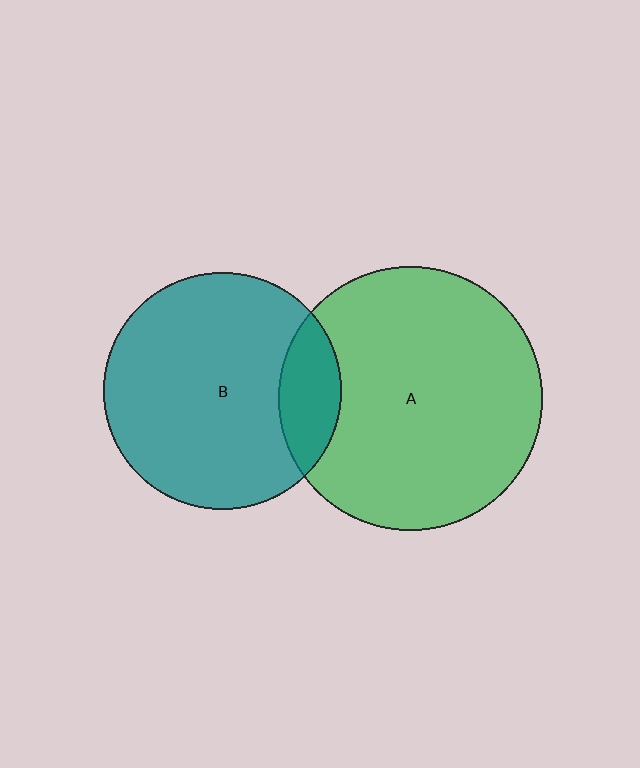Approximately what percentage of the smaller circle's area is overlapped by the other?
Approximately 15%.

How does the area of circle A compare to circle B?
Approximately 1.2 times.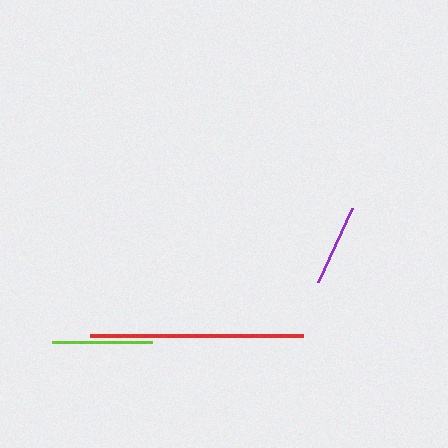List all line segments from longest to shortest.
From longest to shortest: red, lime, purple.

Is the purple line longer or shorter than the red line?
The red line is longer than the purple line.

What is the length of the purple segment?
The purple segment is approximately 81 pixels long.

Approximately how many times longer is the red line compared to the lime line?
The red line is approximately 2.1 times the length of the lime line.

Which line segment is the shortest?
The purple line is the shortest at approximately 81 pixels.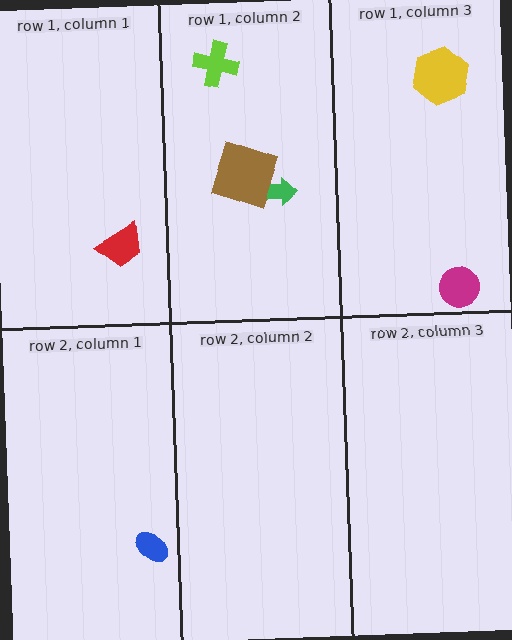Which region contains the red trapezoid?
The row 1, column 1 region.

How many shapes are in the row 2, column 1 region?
1.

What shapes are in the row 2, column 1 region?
The blue ellipse.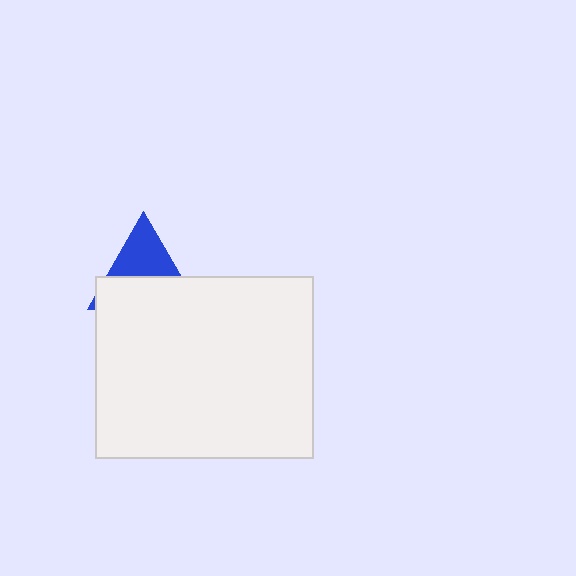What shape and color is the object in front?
The object in front is a white rectangle.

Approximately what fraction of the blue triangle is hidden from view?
Roughly 56% of the blue triangle is hidden behind the white rectangle.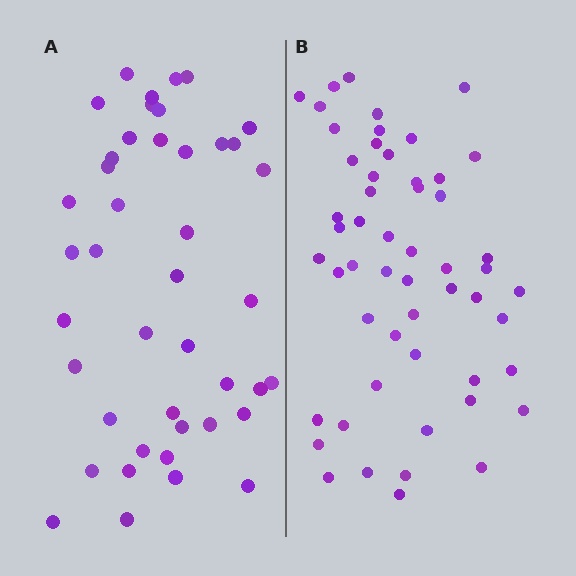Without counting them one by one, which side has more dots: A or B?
Region B (the right region) has more dots.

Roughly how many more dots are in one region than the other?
Region B has roughly 12 or so more dots than region A.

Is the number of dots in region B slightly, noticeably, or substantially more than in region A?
Region B has noticeably more, but not dramatically so. The ratio is roughly 1.3 to 1.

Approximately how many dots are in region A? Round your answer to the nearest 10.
About 40 dots. (The exact count is 43, which rounds to 40.)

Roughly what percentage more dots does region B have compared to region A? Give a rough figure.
About 25% more.